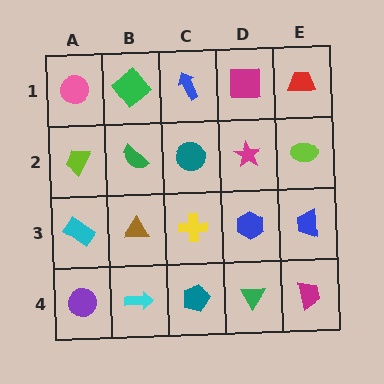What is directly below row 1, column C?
A teal circle.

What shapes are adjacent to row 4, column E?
A blue trapezoid (row 3, column E), a green triangle (row 4, column D).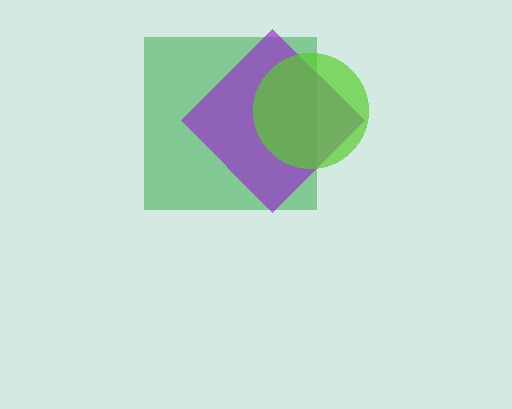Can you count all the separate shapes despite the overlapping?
Yes, there are 3 separate shapes.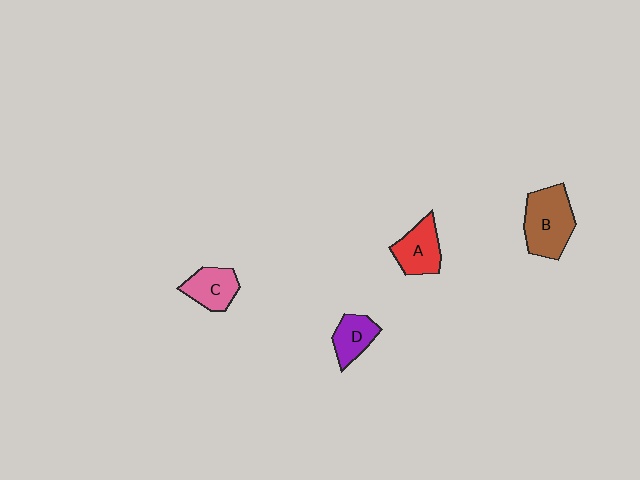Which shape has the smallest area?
Shape D (purple).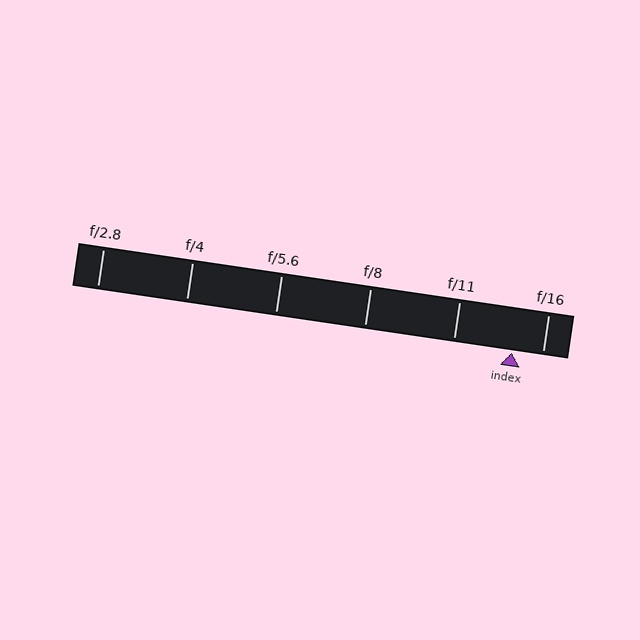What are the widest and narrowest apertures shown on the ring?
The widest aperture shown is f/2.8 and the narrowest is f/16.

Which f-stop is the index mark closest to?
The index mark is closest to f/16.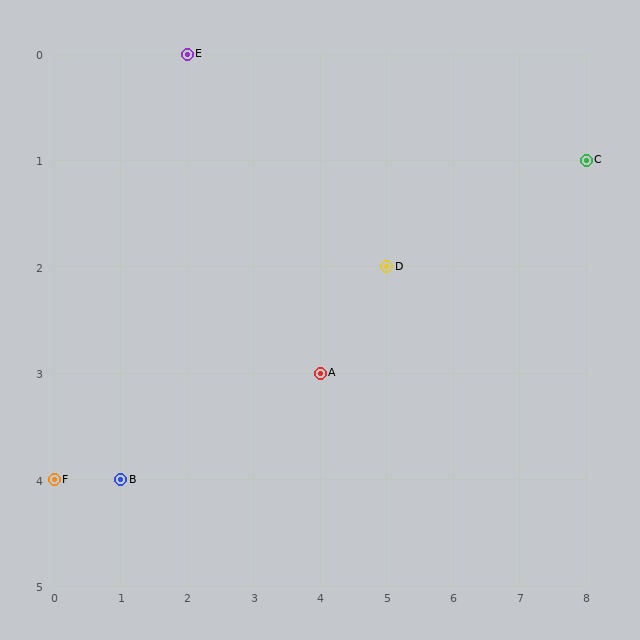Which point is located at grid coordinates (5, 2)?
Point D is at (5, 2).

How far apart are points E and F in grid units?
Points E and F are 2 columns and 4 rows apart (about 4.5 grid units diagonally).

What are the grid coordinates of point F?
Point F is at grid coordinates (0, 4).